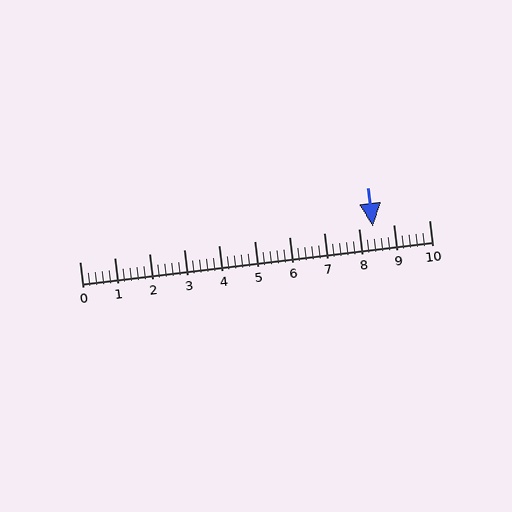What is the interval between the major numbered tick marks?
The major tick marks are spaced 1 units apart.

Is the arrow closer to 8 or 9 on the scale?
The arrow is closer to 8.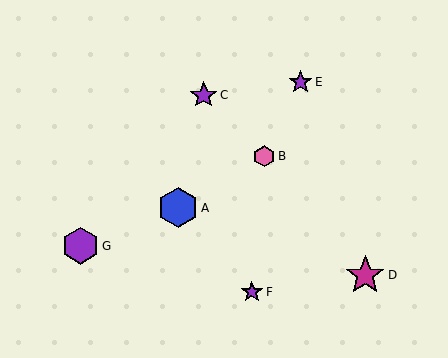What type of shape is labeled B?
Shape B is a pink hexagon.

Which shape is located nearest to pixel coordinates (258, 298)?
The purple star (labeled F) at (252, 292) is nearest to that location.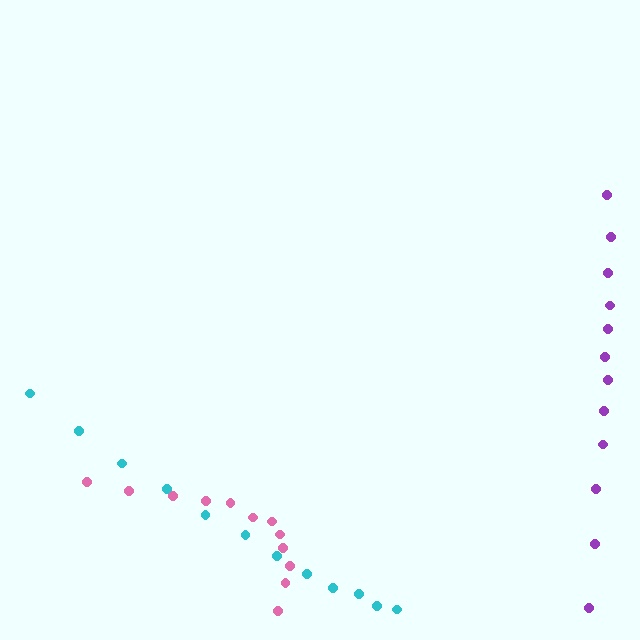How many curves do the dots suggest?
There are 3 distinct paths.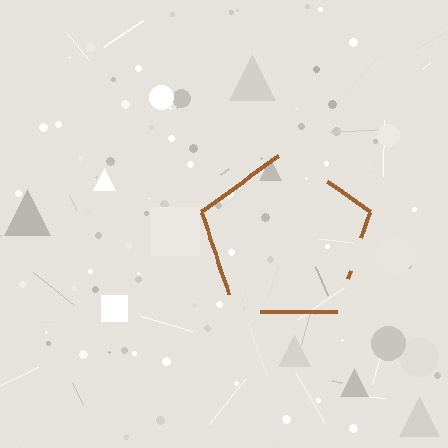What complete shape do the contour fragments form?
The contour fragments form a pentagon.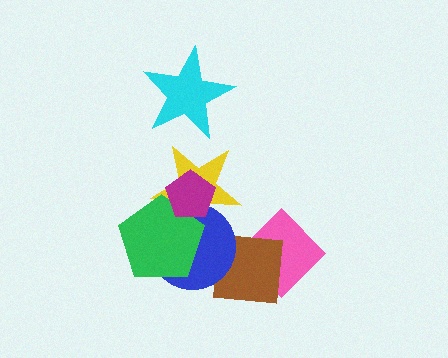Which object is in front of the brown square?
The blue circle is in front of the brown square.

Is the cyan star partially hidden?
No, no other shape covers it.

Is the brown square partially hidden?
Yes, it is partially covered by another shape.